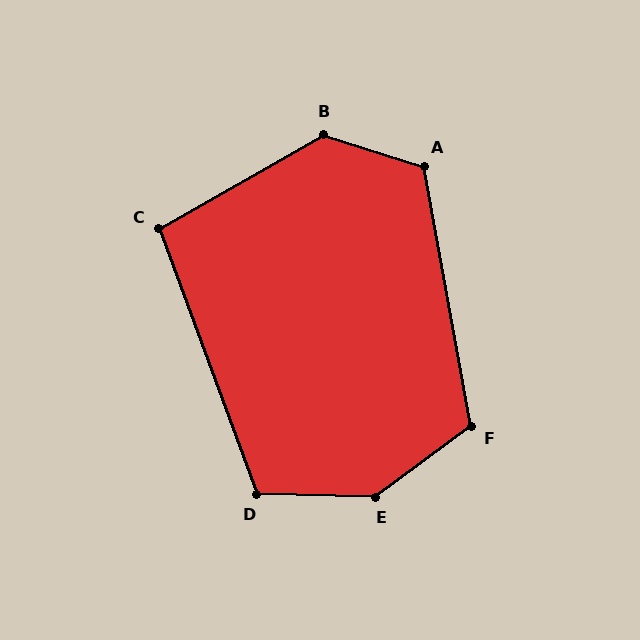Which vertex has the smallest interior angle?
C, at approximately 100 degrees.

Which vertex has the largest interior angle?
E, at approximately 143 degrees.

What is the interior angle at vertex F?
Approximately 116 degrees (obtuse).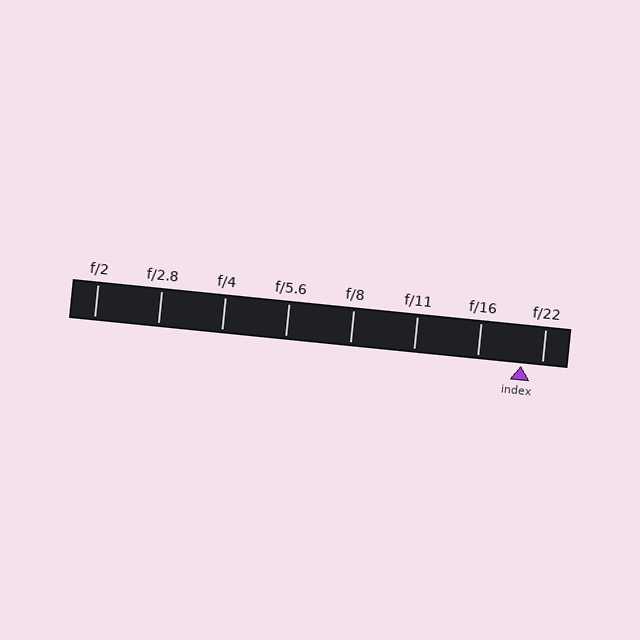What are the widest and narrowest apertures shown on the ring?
The widest aperture shown is f/2 and the narrowest is f/22.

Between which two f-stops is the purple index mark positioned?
The index mark is between f/16 and f/22.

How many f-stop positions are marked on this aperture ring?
There are 8 f-stop positions marked.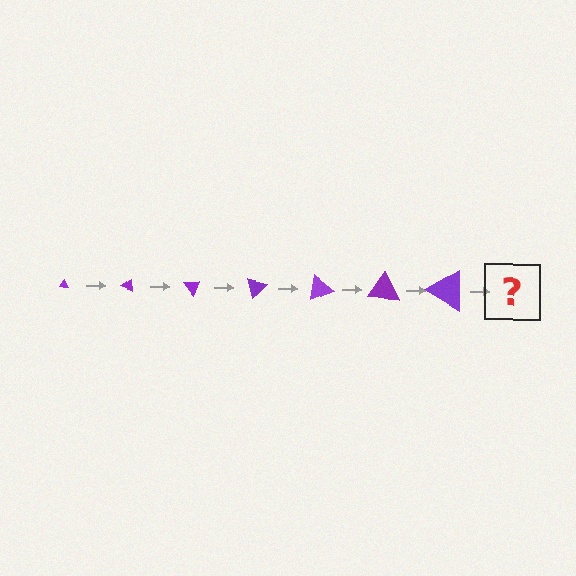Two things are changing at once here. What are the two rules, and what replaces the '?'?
The two rules are that the triangle grows larger each step and it rotates 25 degrees each step. The '?' should be a triangle, larger than the previous one and rotated 175 degrees from the start.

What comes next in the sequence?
The next element should be a triangle, larger than the previous one and rotated 175 degrees from the start.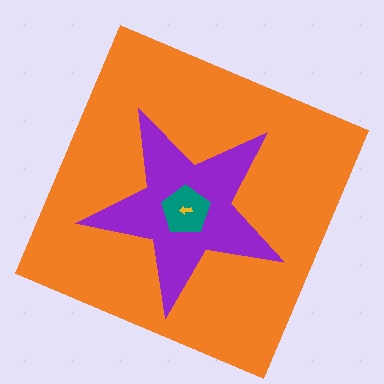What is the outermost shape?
The orange square.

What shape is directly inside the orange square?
The purple star.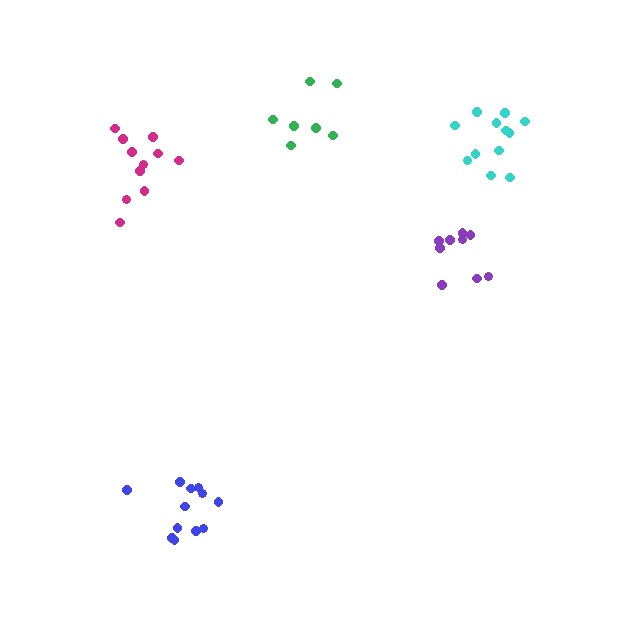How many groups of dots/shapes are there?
There are 5 groups.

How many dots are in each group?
Group 1: 12 dots, Group 2: 11 dots, Group 3: 12 dots, Group 4: 9 dots, Group 5: 7 dots (51 total).